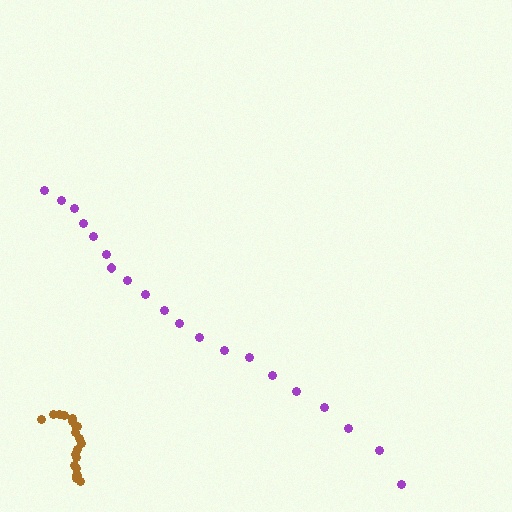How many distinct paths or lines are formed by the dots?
There are 2 distinct paths.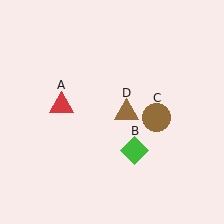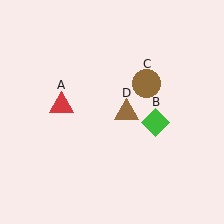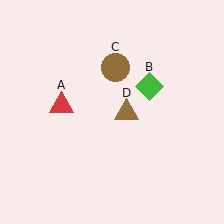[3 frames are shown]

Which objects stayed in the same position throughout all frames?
Red triangle (object A) and brown triangle (object D) remained stationary.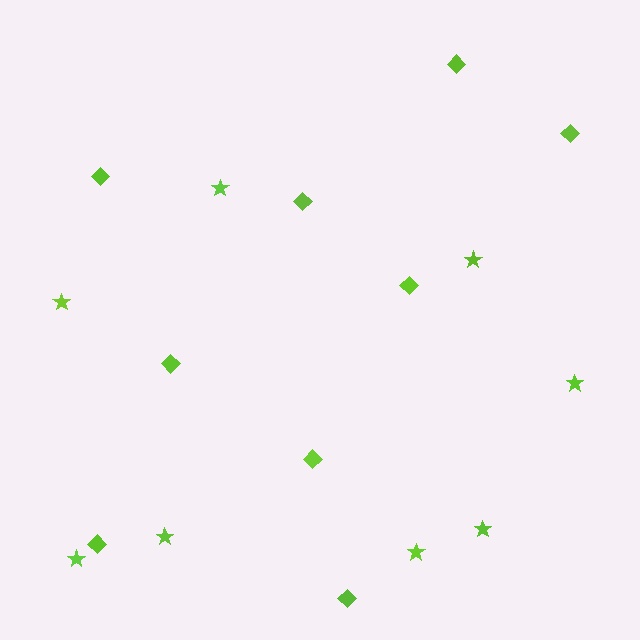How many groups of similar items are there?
There are 2 groups: one group of diamonds (9) and one group of stars (8).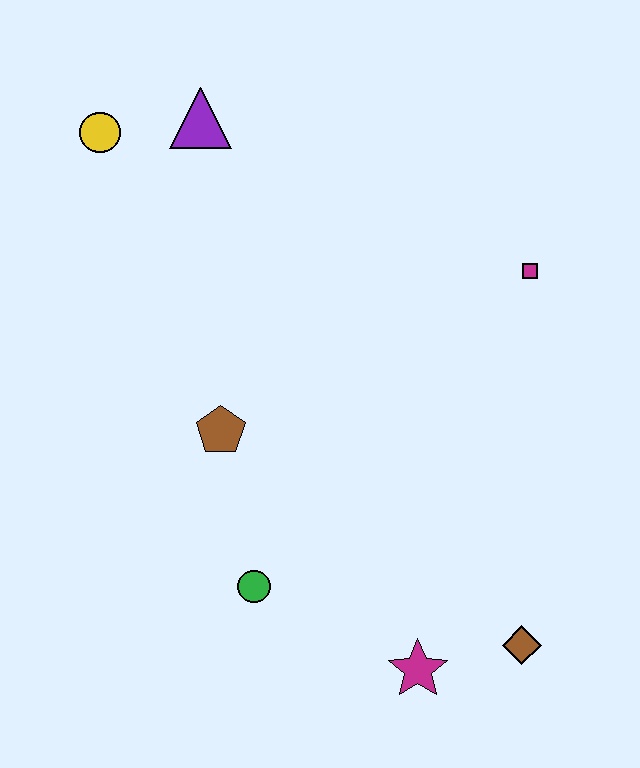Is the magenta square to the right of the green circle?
Yes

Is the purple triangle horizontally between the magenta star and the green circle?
No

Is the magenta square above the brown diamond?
Yes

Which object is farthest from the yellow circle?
The brown diamond is farthest from the yellow circle.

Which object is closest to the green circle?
The brown pentagon is closest to the green circle.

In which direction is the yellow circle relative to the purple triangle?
The yellow circle is to the left of the purple triangle.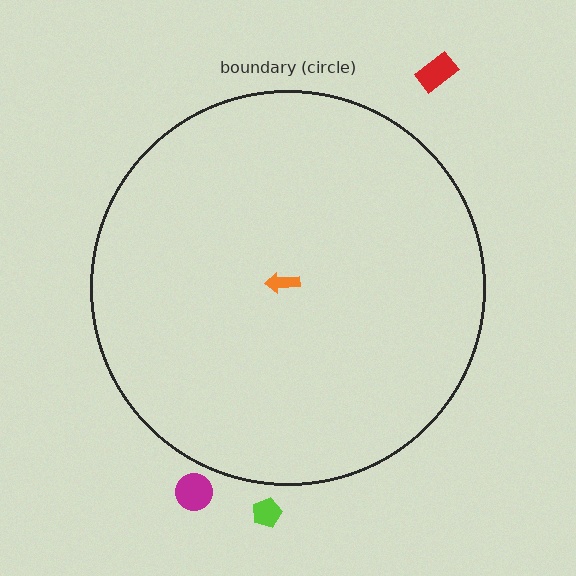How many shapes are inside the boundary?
1 inside, 3 outside.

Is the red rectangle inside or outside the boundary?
Outside.